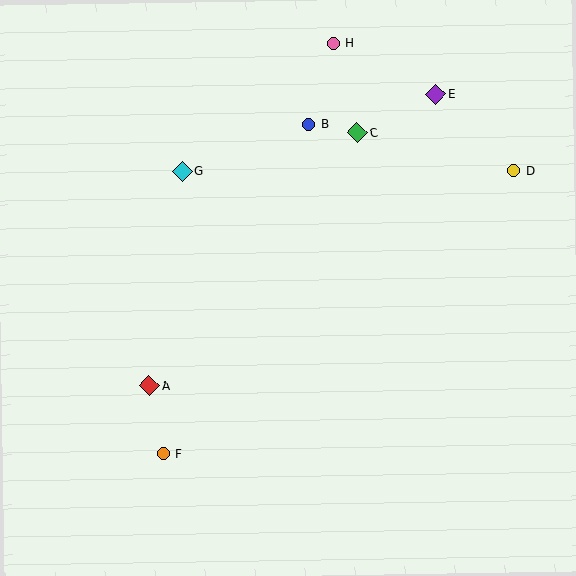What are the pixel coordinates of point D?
Point D is at (514, 171).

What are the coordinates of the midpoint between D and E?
The midpoint between D and E is at (475, 133).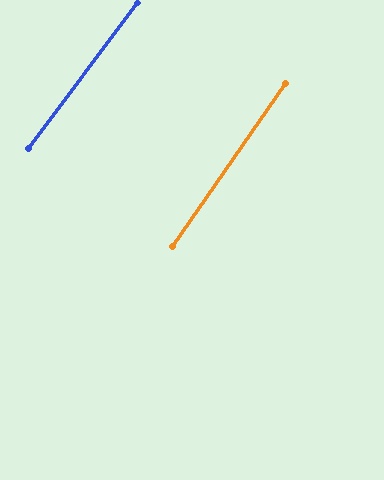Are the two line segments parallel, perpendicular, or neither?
Parallel — their directions differ by only 1.8°.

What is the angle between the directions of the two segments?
Approximately 2 degrees.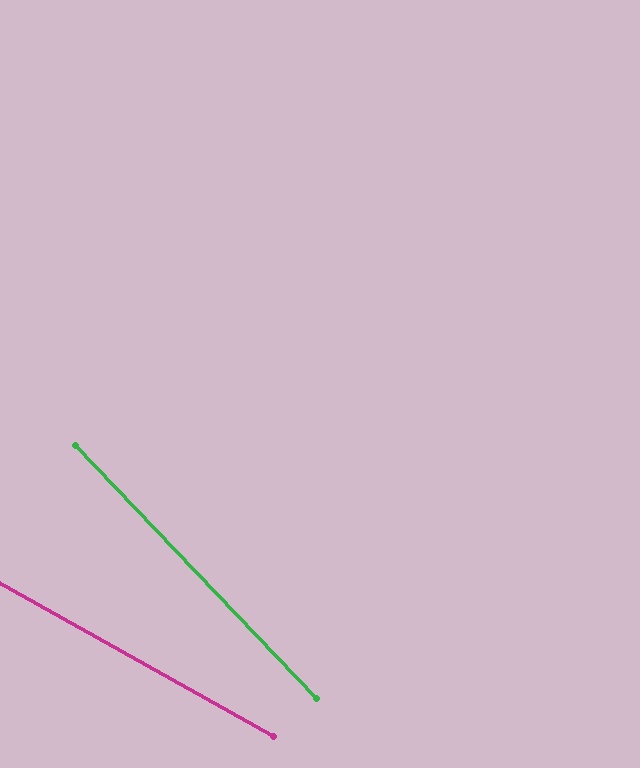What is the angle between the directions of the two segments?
Approximately 17 degrees.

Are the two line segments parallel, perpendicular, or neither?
Neither parallel nor perpendicular — they differ by about 17°.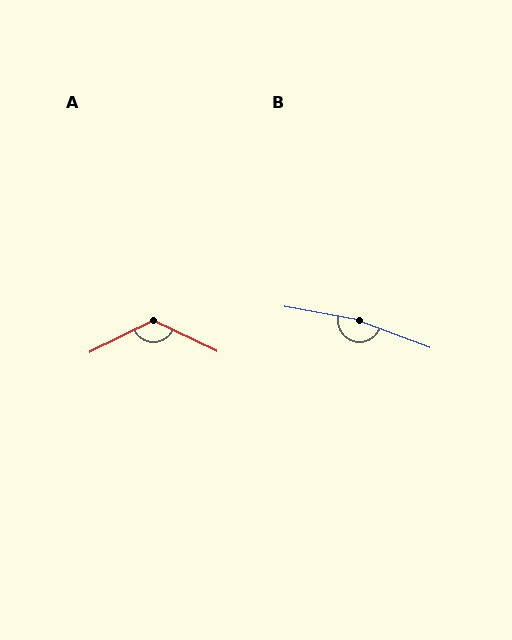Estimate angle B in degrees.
Approximately 170 degrees.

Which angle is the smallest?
A, at approximately 128 degrees.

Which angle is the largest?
B, at approximately 170 degrees.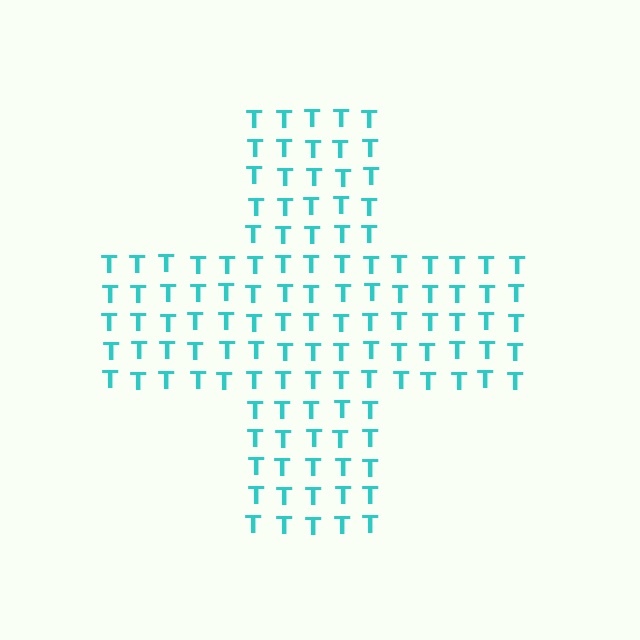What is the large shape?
The large shape is a cross.